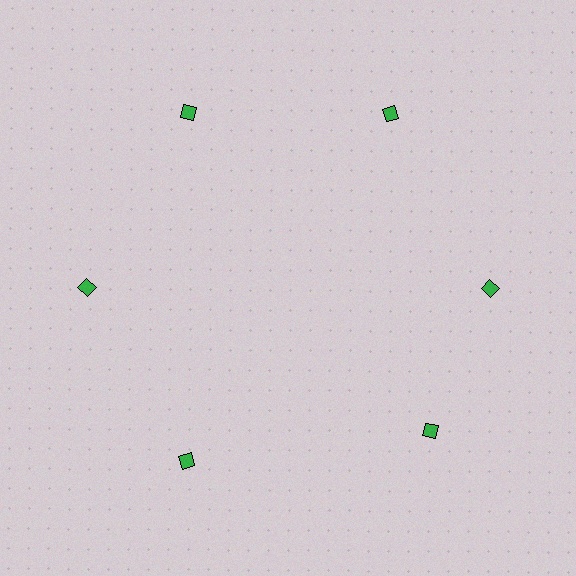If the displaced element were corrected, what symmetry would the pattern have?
It would have 6-fold rotational symmetry — the pattern would map onto itself every 60 degrees.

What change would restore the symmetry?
The symmetry would be restored by rotating it back into even spacing with its neighbors so that all 6 diamonds sit at equal angles and equal distance from the center.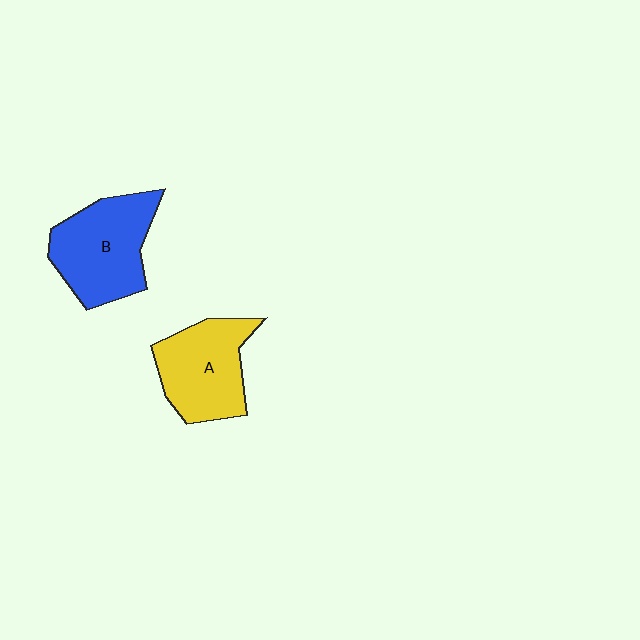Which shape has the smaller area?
Shape A (yellow).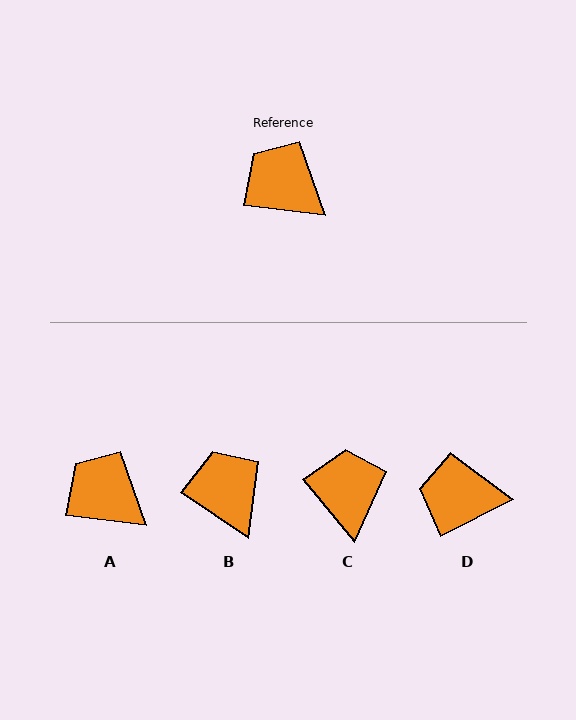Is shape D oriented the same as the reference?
No, it is off by about 34 degrees.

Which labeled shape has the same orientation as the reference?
A.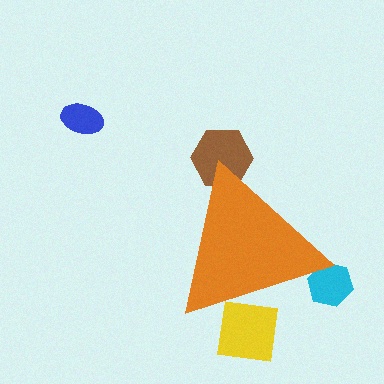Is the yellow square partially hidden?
Yes, the yellow square is partially hidden behind the orange triangle.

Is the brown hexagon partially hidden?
Yes, the brown hexagon is partially hidden behind the orange triangle.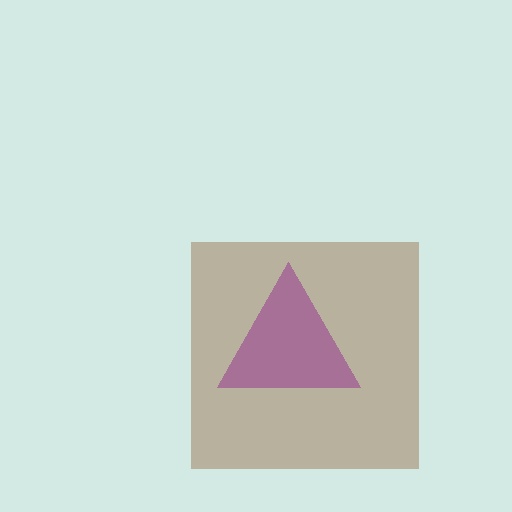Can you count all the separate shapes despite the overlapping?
Yes, there are 2 separate shapes.